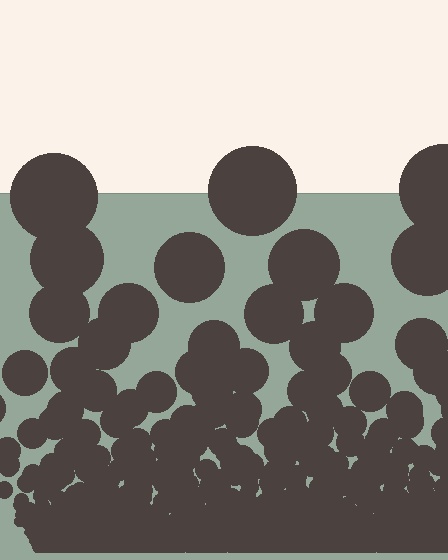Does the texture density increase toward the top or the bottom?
Density increases toward the bottom.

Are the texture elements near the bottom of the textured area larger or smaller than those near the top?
Smaller. The gradient is inverted — elements near the bottom are smaller and denser.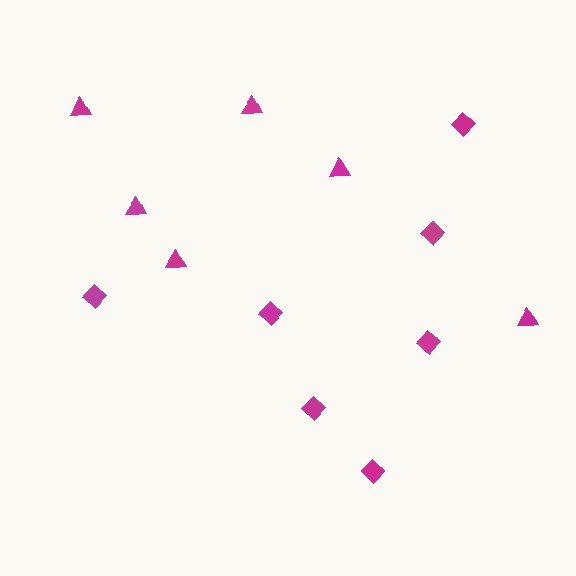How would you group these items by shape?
There are 2 groups: one group of diamonds (7) and one group of triangles (6).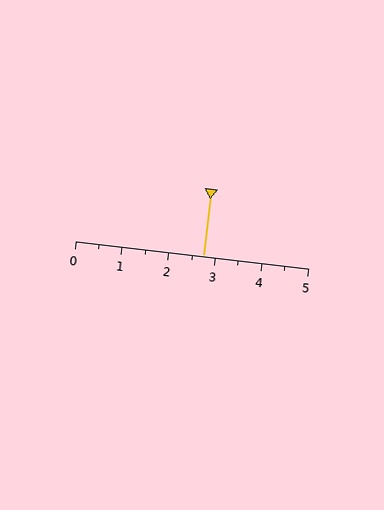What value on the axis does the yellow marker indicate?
The marker indicates approximately 2.8.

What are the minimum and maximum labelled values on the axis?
The axis runs from 0 to 5.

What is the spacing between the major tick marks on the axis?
The major ticks are spaced 1 apart.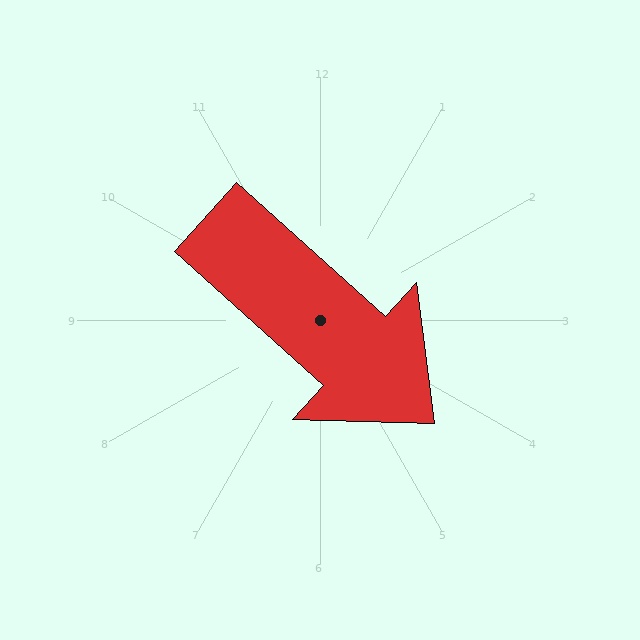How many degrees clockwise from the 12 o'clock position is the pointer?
Approximately 132 degrees.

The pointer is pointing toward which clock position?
Roughly 4 o'clock.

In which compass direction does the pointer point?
Southeast.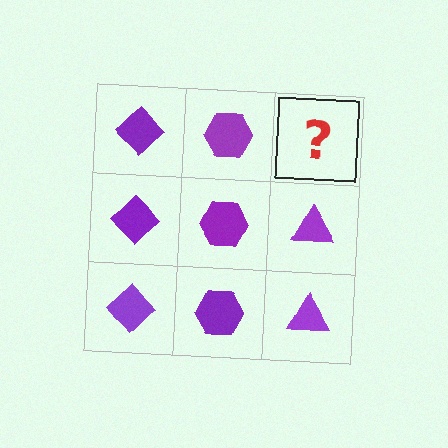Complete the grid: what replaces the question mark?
The question mark should be replaced with a purple triangle.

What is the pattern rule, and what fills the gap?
The rule is that each column has a consistent shape. The gap should be filled with a purple triangle.